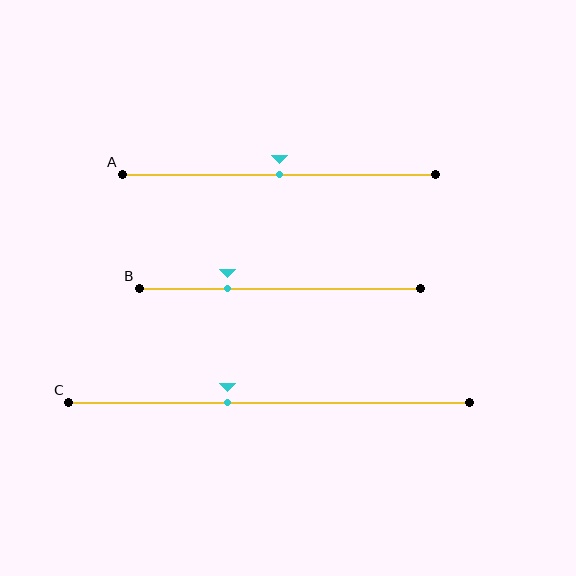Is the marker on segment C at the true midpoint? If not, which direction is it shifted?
No, the marker on segment C is shifted to the left by about 10% of the segment length.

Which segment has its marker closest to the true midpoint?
Segment A has its marker closest to the true midpoint.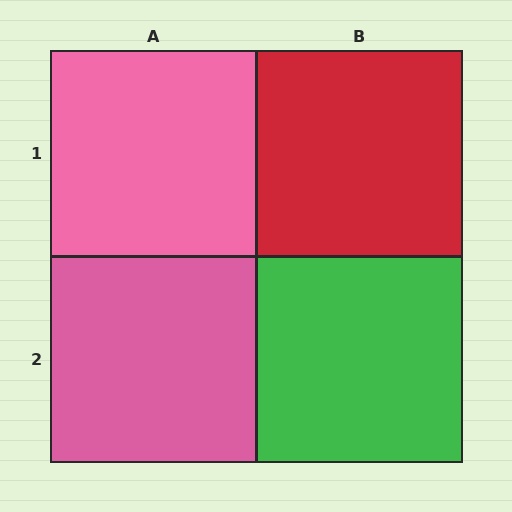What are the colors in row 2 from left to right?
Pink, green.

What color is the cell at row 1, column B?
Red.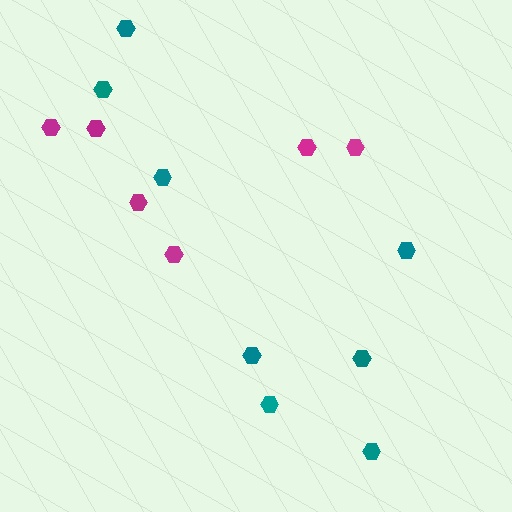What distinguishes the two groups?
There are 2 groups: one group of teal hexagons (8) and one group of magenta hexagons (6).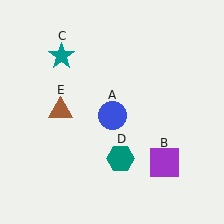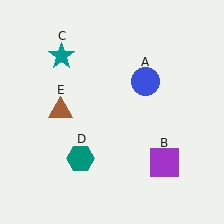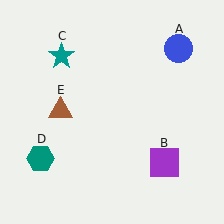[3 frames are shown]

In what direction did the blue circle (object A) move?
The blue circle (object A) moved up and to the right.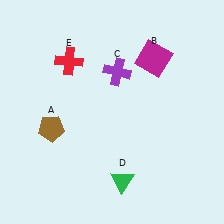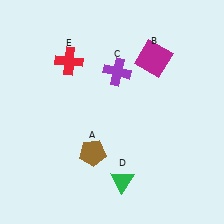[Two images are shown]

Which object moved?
The brown pentagon (A) moved right.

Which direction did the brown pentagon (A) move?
The brown pentagon (A) moved right.